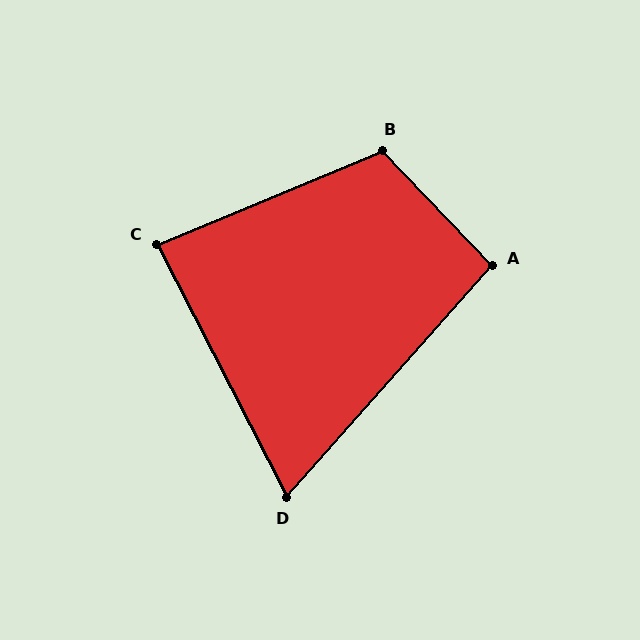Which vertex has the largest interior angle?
B, at approximately 111 degrees.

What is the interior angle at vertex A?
Approximately 95 degrees (approximately right).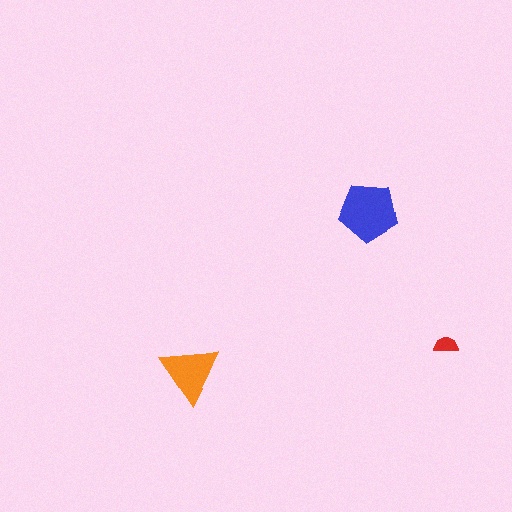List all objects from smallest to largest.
The red semicircle, the orange triangle, the blue pentagon.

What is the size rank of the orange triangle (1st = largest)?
2nd.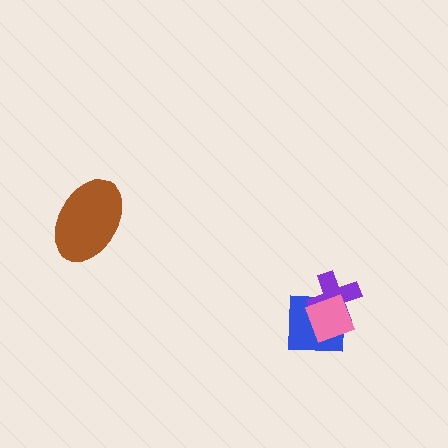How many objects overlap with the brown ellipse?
0 objects overlap with the brown ellipse.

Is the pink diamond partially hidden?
No, no other shape covers it.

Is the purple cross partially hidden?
Yes, it is partially covered by another shape.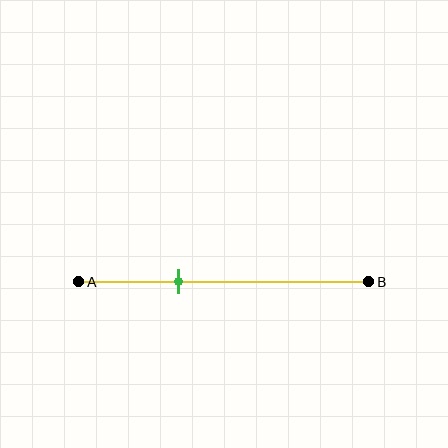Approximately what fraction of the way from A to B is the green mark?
The green mark is approximately 35% of the way from A to B.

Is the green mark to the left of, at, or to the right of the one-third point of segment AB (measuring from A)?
The green mark is approximately at the one-third point of segment AB.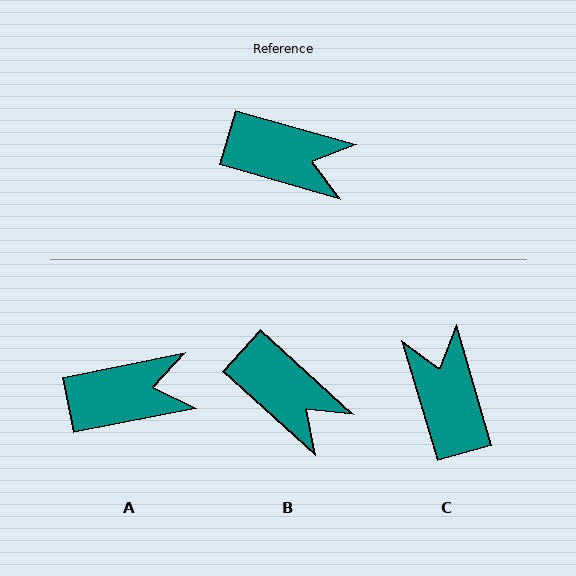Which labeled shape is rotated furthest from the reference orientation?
C, about 122 degrees away.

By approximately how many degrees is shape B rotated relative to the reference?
Approximately 27 degrees clockwise.